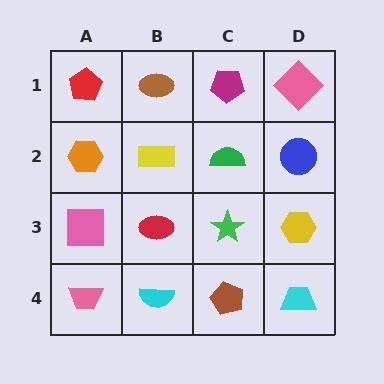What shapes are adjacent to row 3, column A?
An orange hexagon (row 2, column A), a pink trapezoid (row 4, column A), a red ellipse (row 3, column B).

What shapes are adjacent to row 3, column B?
A yellow rectangle (row 2, column B), a cyan semicircle (row 4, column B), a pink square (row 3, column A), a green star (row 3, column C).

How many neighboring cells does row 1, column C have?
3.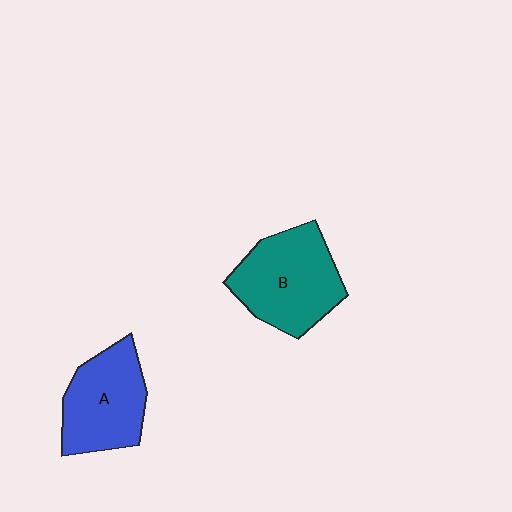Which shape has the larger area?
Shape B (teal).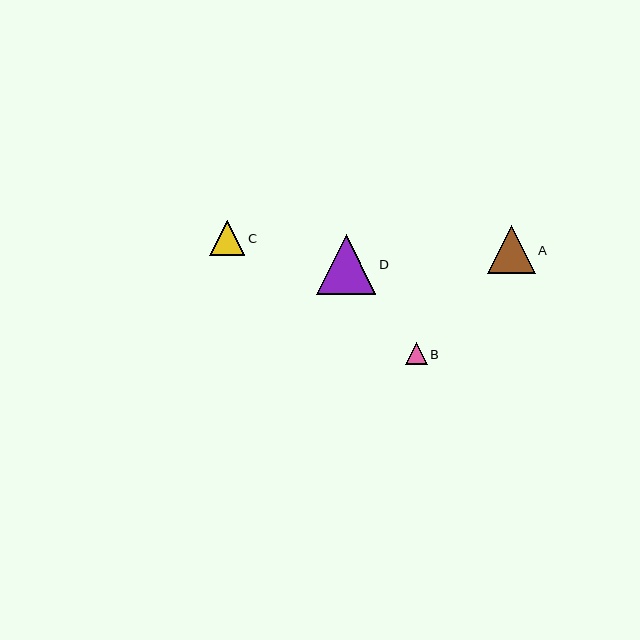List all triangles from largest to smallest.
From largest to smallest: D, A, C, B.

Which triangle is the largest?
Triangle D is the largest with a size of approximately 60 pixels.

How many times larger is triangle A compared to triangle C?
Triangle A is approximately 1.4 times the size of triangle C.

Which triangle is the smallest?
Triangle B is the smallest with a size of approximately 22 pixels.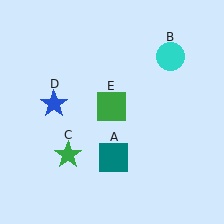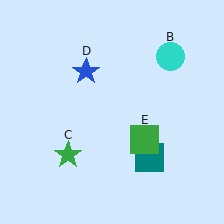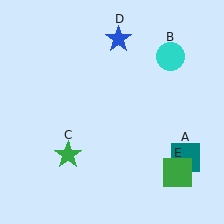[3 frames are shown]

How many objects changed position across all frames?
3 objects changed position: teal square (object A), blue star (object D), green square (object E).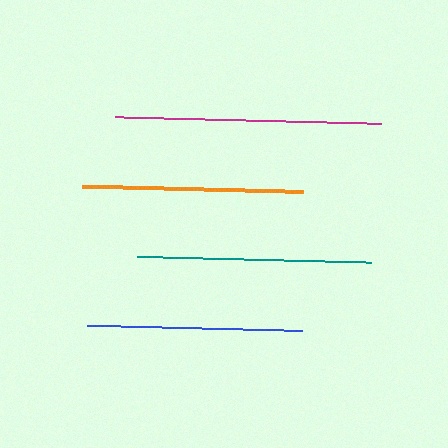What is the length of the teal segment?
The teal segment is approximately 234 pixels long.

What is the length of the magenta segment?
The magenta segment is approximately 265 pixels long.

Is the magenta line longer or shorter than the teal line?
The magenta line is longer than the teal line.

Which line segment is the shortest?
The blue line is the shortest at approximately 215 pixels.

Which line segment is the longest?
The magenta line is the longest at approximately 265 pixels.